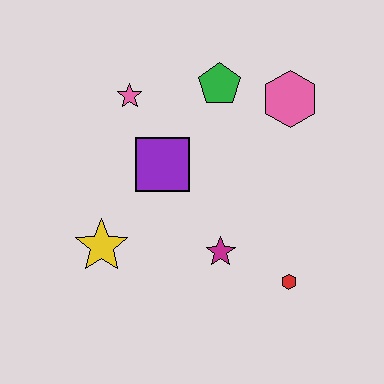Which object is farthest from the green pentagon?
The red hexagon is farthest from the green pentagon.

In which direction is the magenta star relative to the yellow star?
The magenta star is to the right of the yellow star.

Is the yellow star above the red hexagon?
Yes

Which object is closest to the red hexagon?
The magenta star is closest to the red hexagon.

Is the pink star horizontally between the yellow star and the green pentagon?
Yes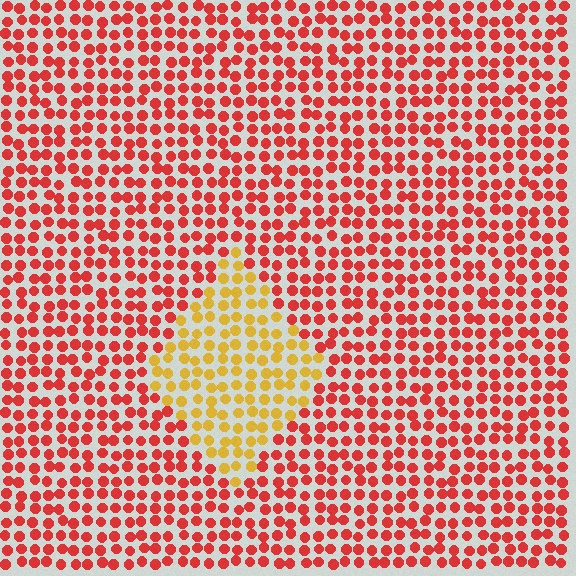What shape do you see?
I see a diamond.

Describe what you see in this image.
The image is filled with small red elements in a uniform arrangement. A diamond-shaped region is visible where the elements are tinted to a slightly different hue, forming a subtle color boundary.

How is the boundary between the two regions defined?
The boundary is defined purely by a slight shift in hue (about 47 degrees). Spacing, size, and orientation are identical on both sides.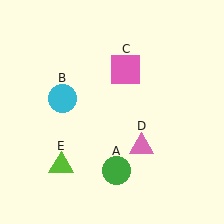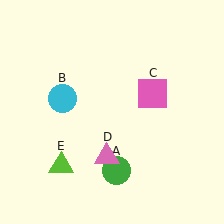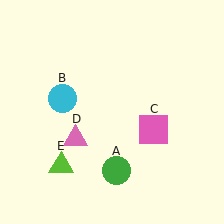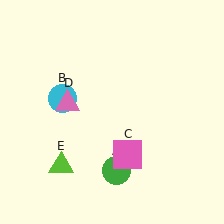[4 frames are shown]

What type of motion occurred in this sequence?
The pink square (object C), pink triangle (object D) rotated clockwise around the center of the scene.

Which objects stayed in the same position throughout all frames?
Green circle (object A) and cyan circle (object B) and lime triangle (object E) remained stationary.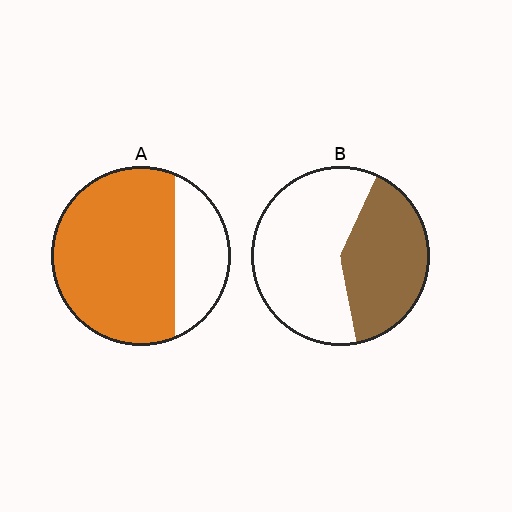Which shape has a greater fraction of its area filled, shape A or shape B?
Shape A.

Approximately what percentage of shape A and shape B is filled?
A is approximately 75% and B is approximately 40%.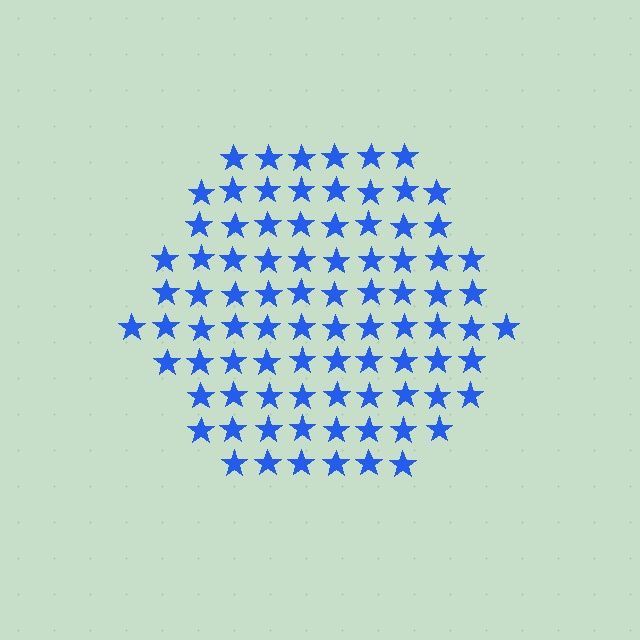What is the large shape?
The large shape is a hexagon.